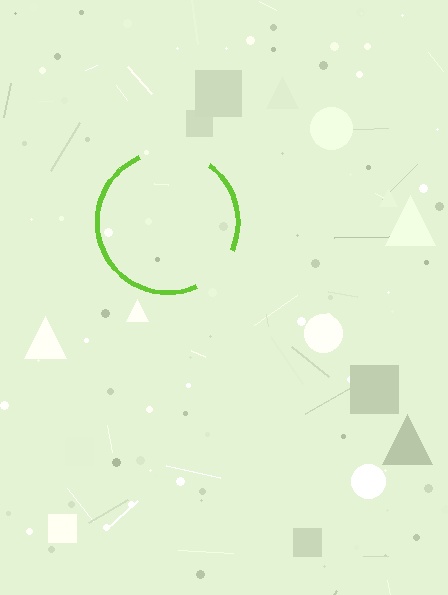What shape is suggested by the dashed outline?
The dashed outline suggests a circle.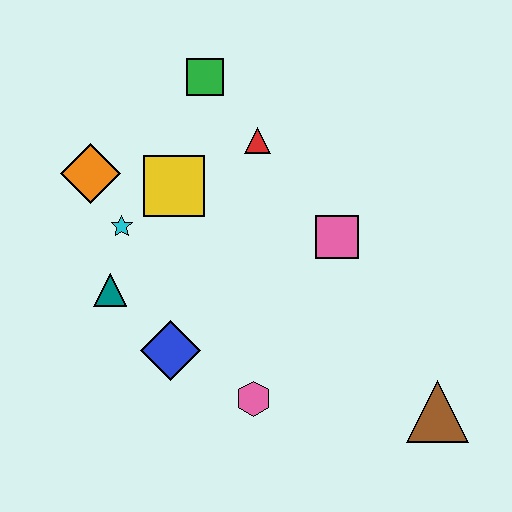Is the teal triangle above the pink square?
No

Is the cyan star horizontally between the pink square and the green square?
No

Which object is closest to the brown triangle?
The pink hexagon is closest to the brown triangle.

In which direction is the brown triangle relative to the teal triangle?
The brown triangle is to the right of the teal triangle.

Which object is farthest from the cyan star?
The brown triangle is farthest from the cyan star.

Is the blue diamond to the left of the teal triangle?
No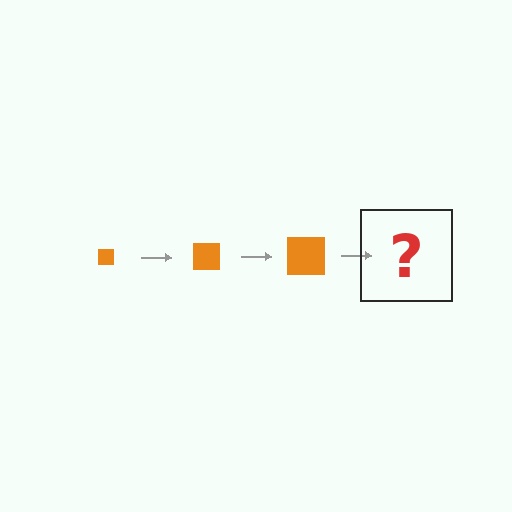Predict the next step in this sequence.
The next step is an orange square, larger than the previous one.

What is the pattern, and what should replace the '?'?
The pattern is that the square gets progressively larger each step. The '?' should be an orange square, larger than the previous one.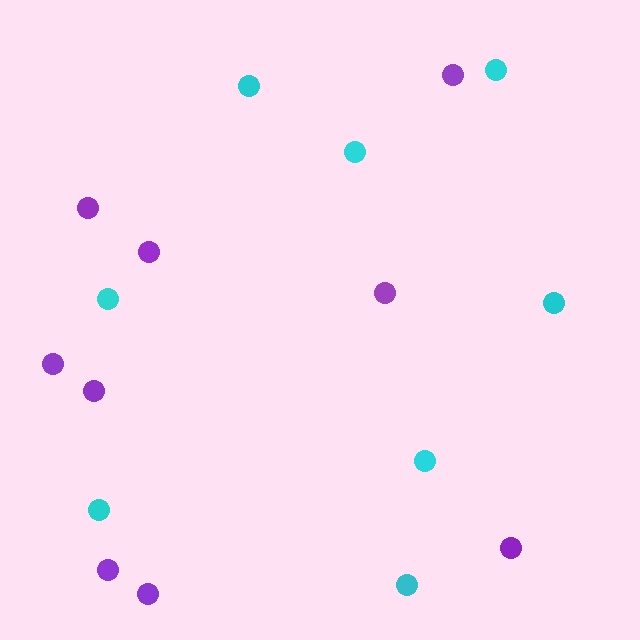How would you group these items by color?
There are 2 groups: one group of cyan circles (8) and one group of purple circles (9).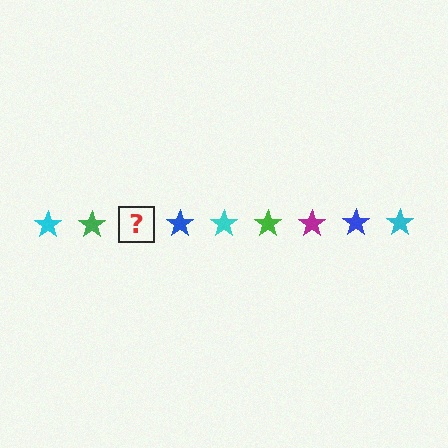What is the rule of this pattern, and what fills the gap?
The rule is that the pattern cycles through cyan, green, magenta, blue stars. The gap should be filled with a magenta star.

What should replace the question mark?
The question mark should be replaced with a magenta star.